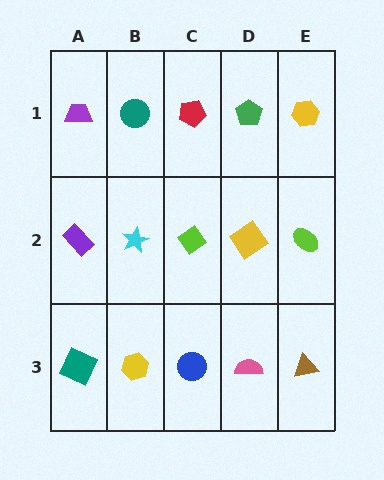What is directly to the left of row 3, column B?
A teal square.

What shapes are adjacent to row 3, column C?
A lime diamond (row 2, column C), a yellow hexagon (row 3, column B), a pink semicircle (row 3, column D).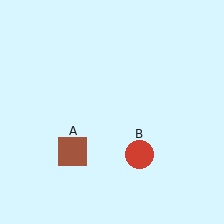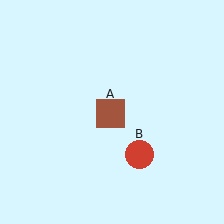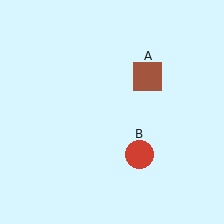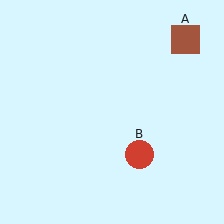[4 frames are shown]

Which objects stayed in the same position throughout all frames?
Red circle (object B) remained stationary.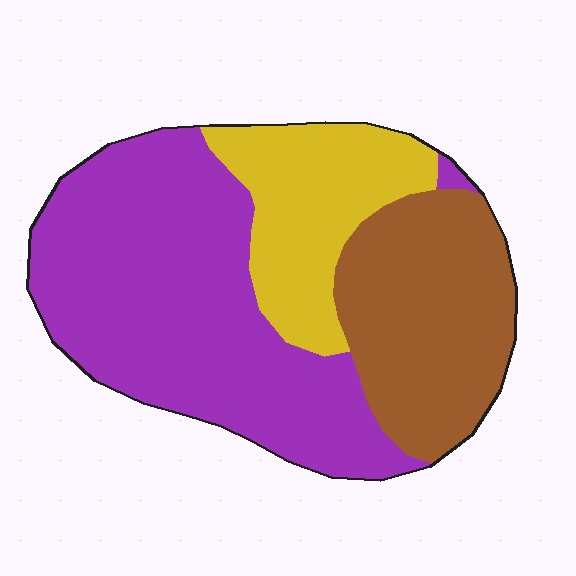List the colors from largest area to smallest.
From largest to smallest: purple, brown, yellow.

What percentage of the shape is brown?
Brown covers around 30% of the shape.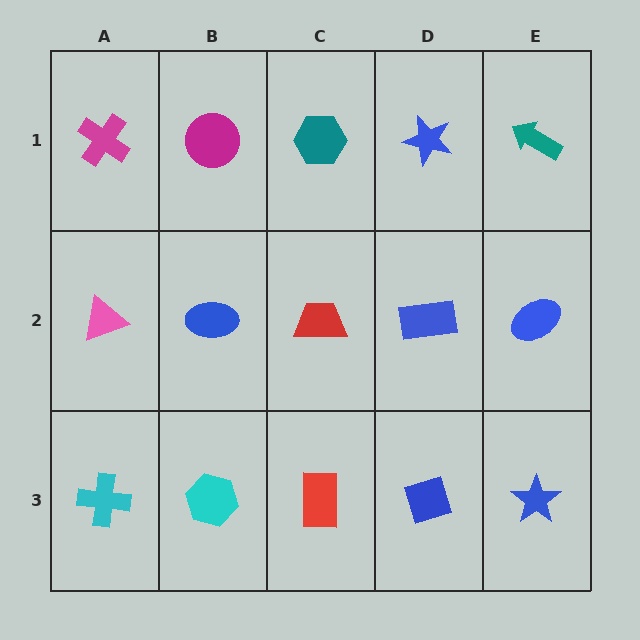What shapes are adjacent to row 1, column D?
A blue rectangle (row 2, column D), a teal hexagon (row 1, column C), a teal arrow (row 1, column E).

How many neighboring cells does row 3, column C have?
3.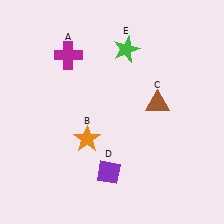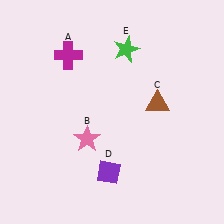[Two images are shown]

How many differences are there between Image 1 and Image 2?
There is 1 difference between the two images.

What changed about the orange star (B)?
In Image 1, B is orange. In Image 2, it changed to pink.